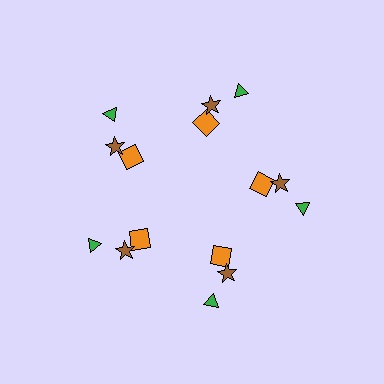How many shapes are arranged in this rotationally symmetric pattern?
There are 15 shapes, arranged in 5 groups of 3.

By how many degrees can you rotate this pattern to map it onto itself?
The pattern maps onto itself every 72 degrees of rotation.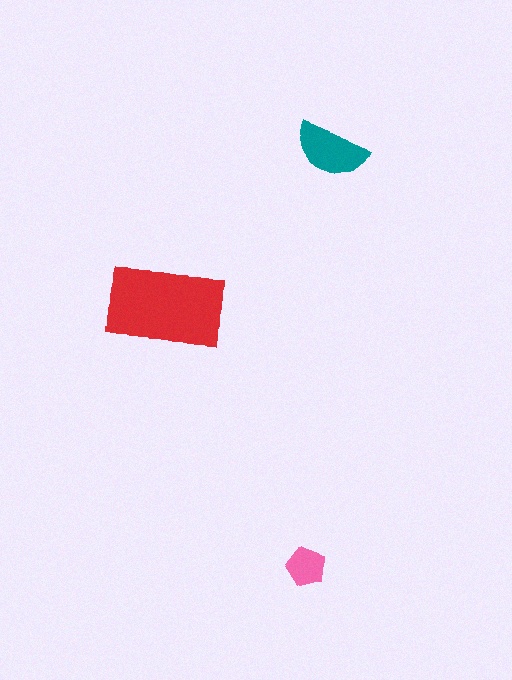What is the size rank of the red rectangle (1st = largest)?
1st.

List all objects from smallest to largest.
The pink pentagon, the teal semicircle, the red rectangle.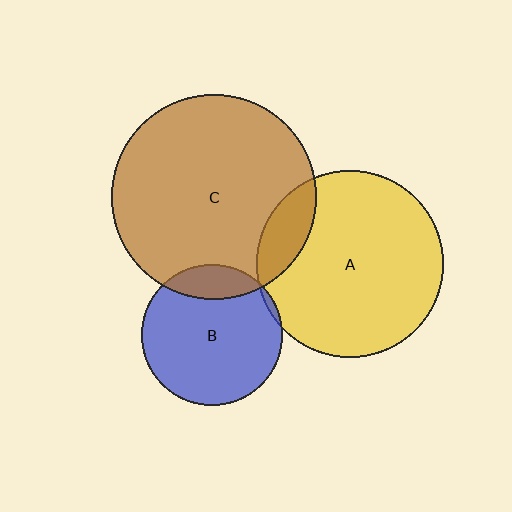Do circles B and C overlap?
Yes.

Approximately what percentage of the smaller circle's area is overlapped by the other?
Approximately 15%.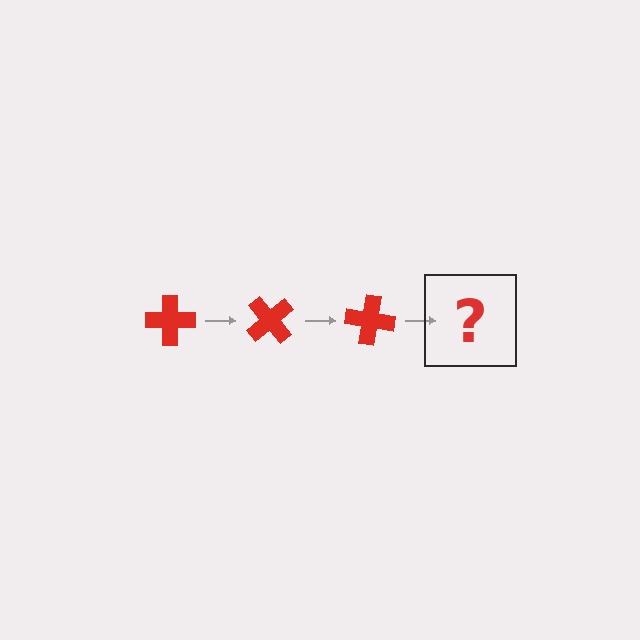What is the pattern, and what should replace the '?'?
The pattern is that the cross rotates 50 degrees each step. The '?' should be a red cross rotated 150 degrees.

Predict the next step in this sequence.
The next step is a red cross rotated 150 degrees.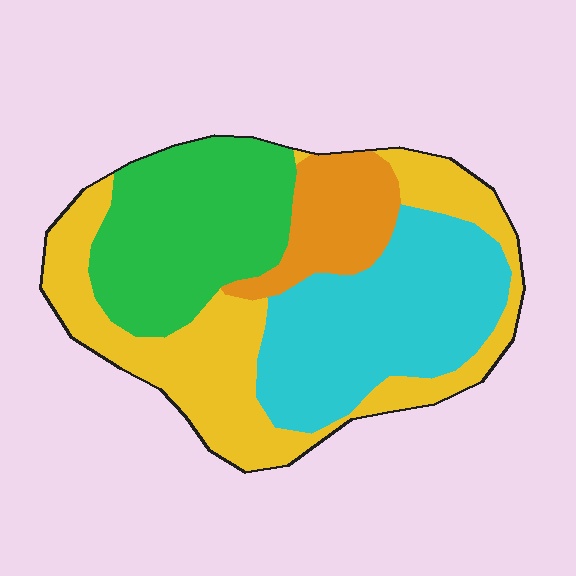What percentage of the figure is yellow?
Yellow takes up between a quarter and a half of the figure.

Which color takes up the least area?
Orange, at roughly 10%.